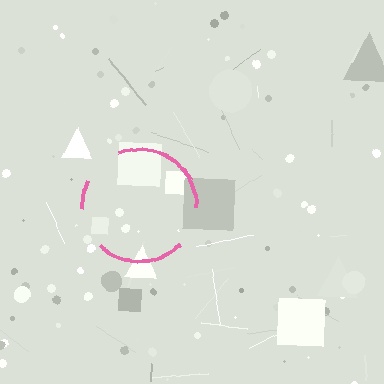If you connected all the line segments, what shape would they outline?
They would outline a circle.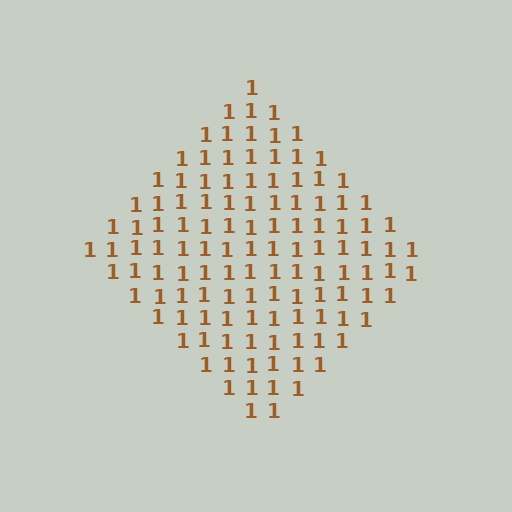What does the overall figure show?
The overall figure shows a diamond.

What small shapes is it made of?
It is made of small digit 1's.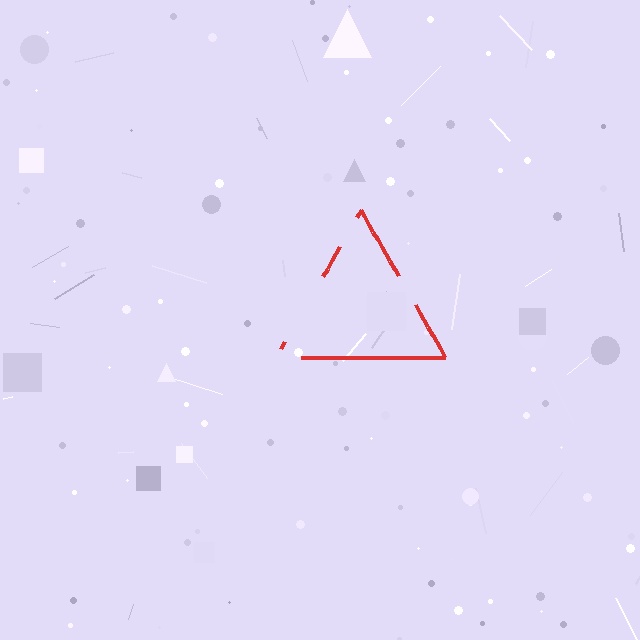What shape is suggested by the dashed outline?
The dashed outline suggests a triangle.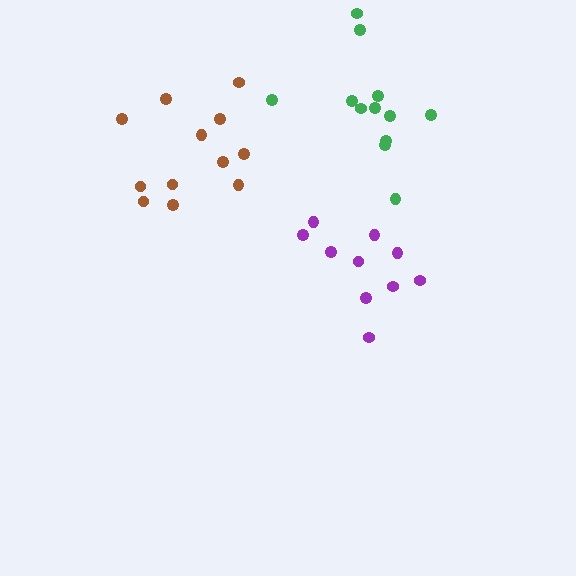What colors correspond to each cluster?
The clusters are colored: green, purple, brown.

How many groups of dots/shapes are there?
There are 3 groups.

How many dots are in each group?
Group 1: 12 dots, Group 2: 10 dots, Group 3: 12 dots (34 total).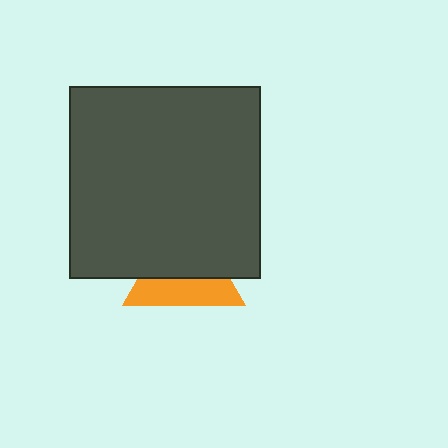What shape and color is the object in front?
The object in front is a dark gray square.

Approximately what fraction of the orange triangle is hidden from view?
Roughly 57% of the orange triangle is hidden behind the dark gray square.